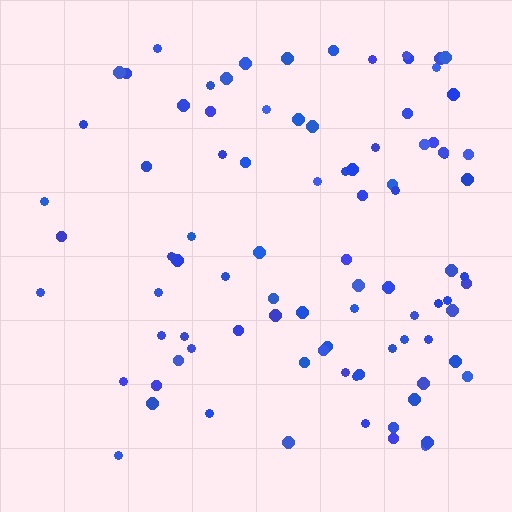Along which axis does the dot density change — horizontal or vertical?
Horizontal.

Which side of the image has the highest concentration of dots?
The right.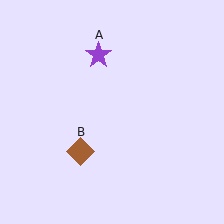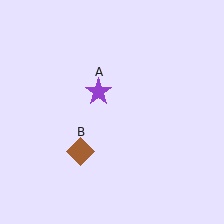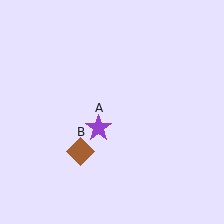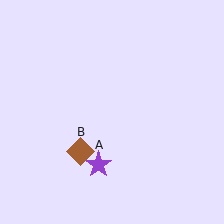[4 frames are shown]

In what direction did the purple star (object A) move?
The purple star (object A) moved down.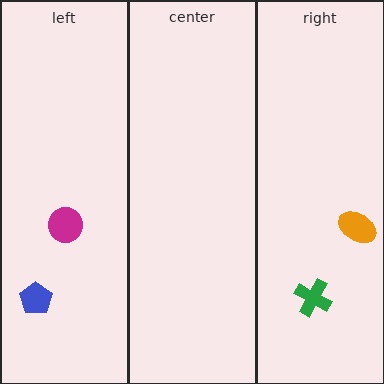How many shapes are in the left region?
2.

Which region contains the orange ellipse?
The right region.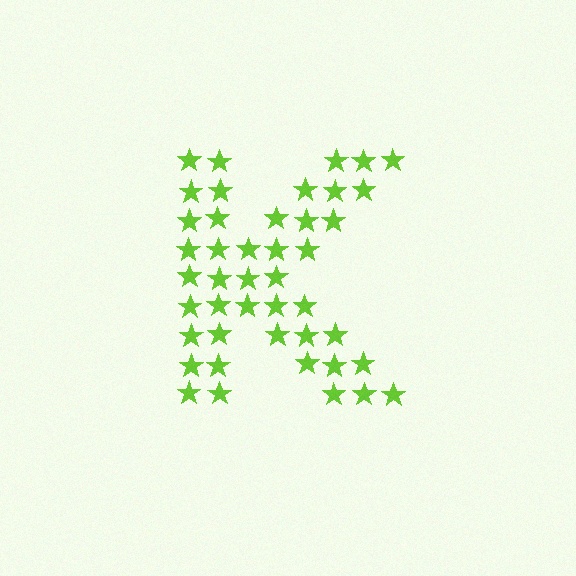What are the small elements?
The small elements are stars.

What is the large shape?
The large shape is the letter K.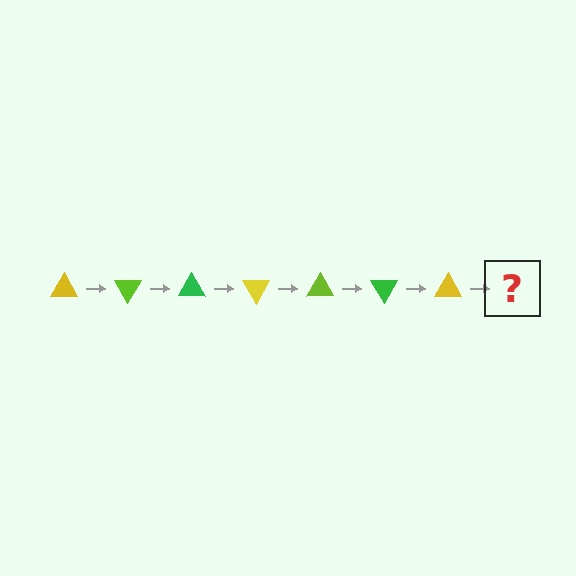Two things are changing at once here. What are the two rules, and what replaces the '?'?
The two rules are that it rotates 60 degrees each step and the color cycles through yellow, lime, and green. The '?' should be a lime triangle, rotated 420 degrees from the start.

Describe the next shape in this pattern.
It should be a lime triangle, rotated 420 degrees from the start.